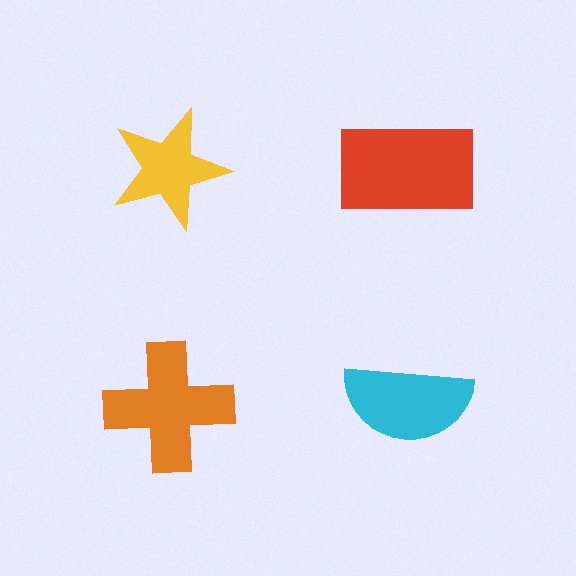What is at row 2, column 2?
A cyan semicircle.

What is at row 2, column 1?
An orange cross.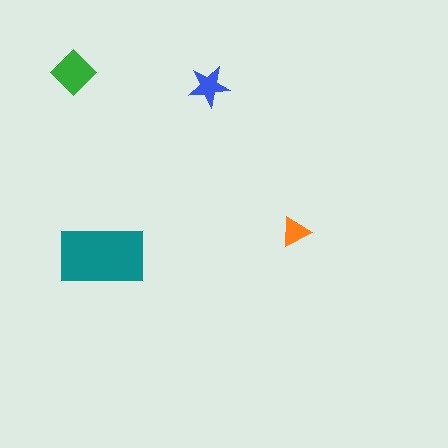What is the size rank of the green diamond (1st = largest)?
2nd.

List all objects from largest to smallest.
The teal rectangle, the green diamond, the blue star, the orange triangle.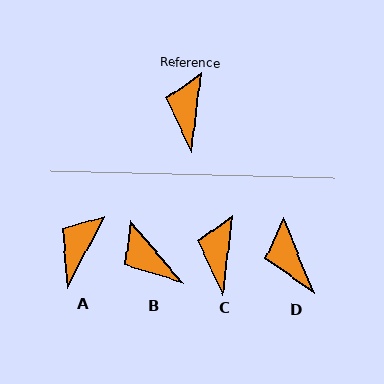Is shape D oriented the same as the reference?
No, it is off by about 29 degrees.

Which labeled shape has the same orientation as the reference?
C.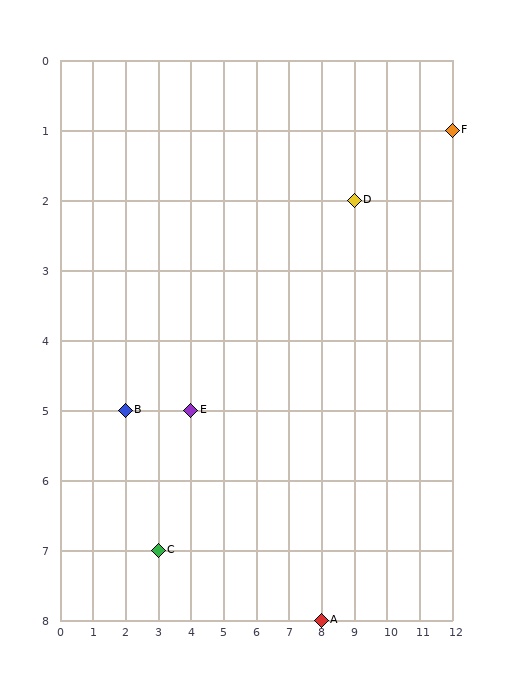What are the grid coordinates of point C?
Point C is at grid coordinates (3, 7).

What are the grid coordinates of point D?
Point D is at grid coordinates (9, 2).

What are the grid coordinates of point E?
Point E is at grid coordinates (4, 5).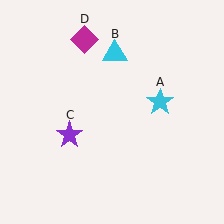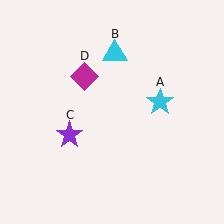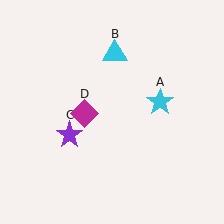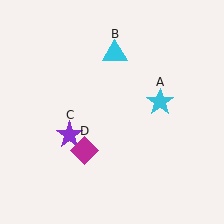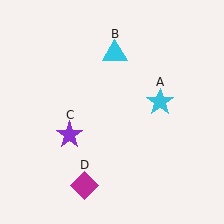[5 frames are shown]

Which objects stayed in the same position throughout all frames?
Cyan star (object A) and cyan triangle (object B) and purple star (object C) remained stationary.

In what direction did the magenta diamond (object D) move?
The magenta diamond (object D) moved down.